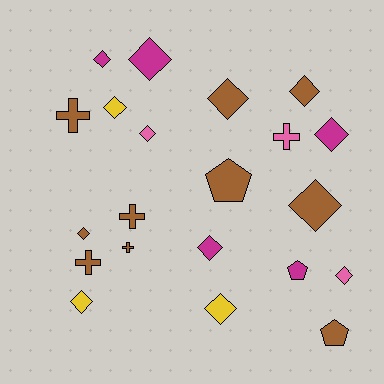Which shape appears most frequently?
Diamond, with 13 objects.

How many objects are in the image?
There are 21 objects.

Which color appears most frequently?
Brown, with 10 objects.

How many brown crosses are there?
There are 4 brown crosses.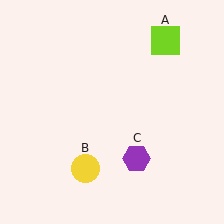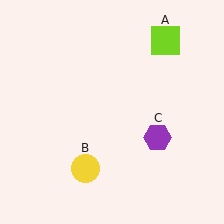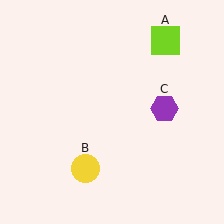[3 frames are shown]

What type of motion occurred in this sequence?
The purple hexagon (object C) rotated counterclockwise around the center of the scene.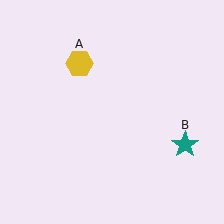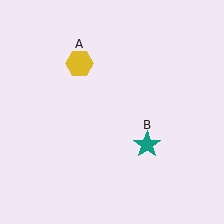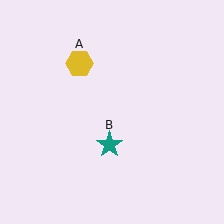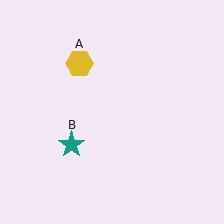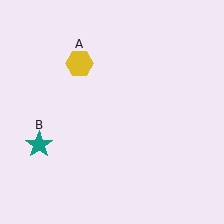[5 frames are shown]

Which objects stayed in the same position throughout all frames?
Yellow hexagon (object A) remained stationary.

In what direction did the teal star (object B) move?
The teal star (object B) moved left.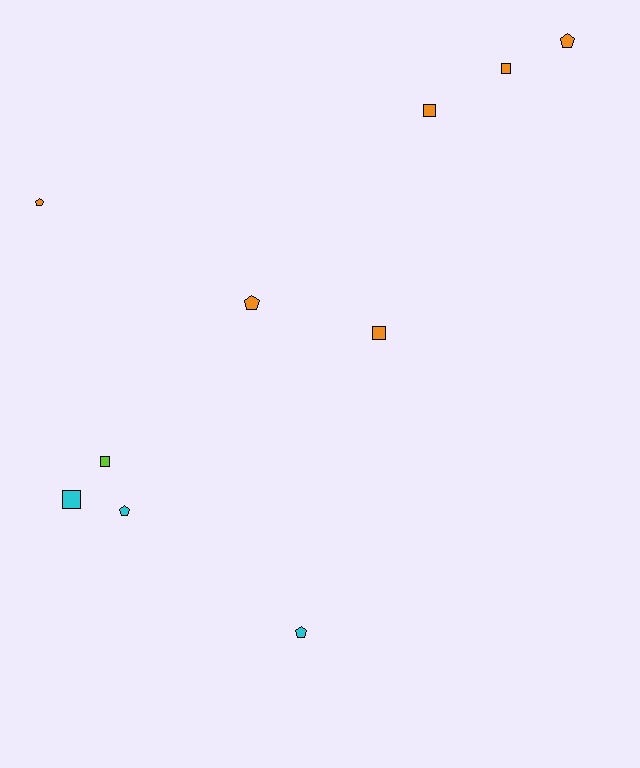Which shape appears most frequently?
Square, with 5 objects.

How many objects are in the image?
There are 10 objects.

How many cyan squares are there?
There is 1 cyan square.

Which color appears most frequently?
Orange, with 6 objects.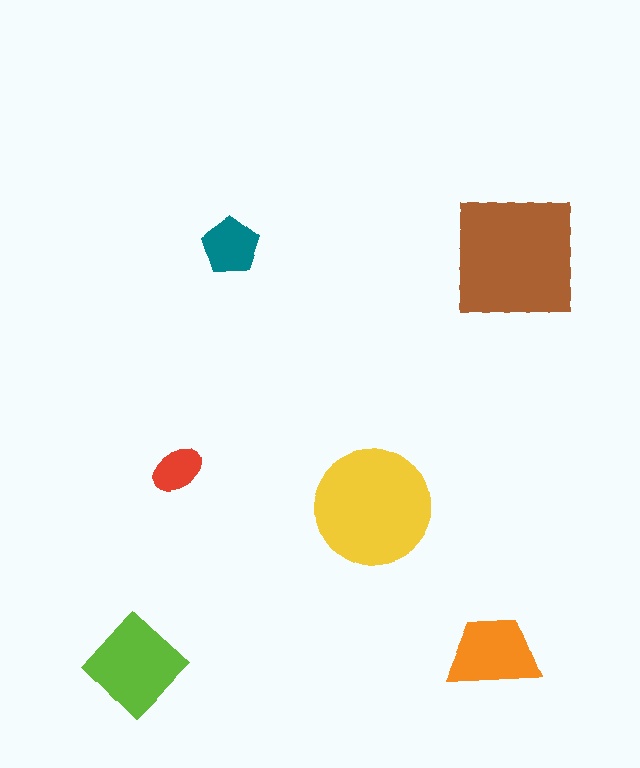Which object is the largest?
The brown square.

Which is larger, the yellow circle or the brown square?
The brown square.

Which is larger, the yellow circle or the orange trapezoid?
The yellow circle.